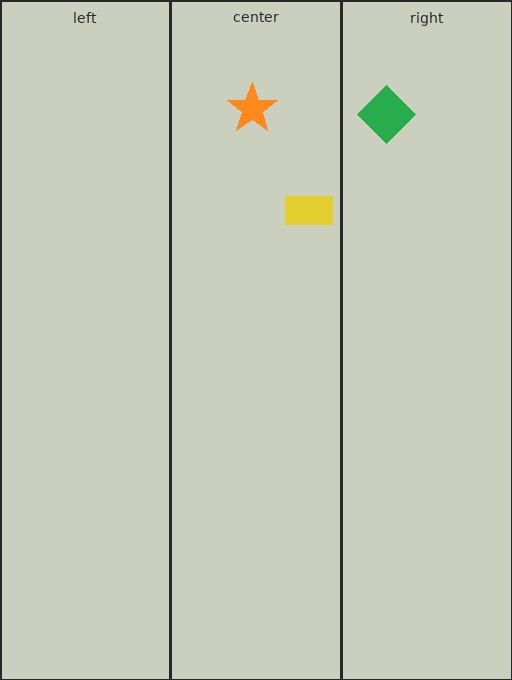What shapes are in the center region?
The orange star, the yellow rectangle.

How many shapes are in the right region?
1.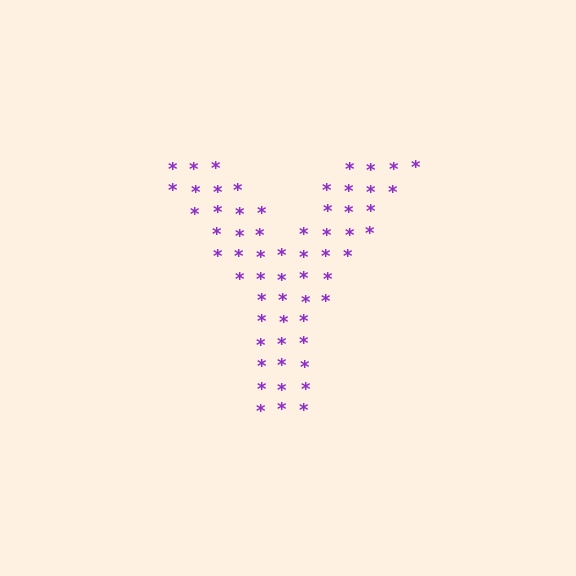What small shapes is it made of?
It is made of small asterisks.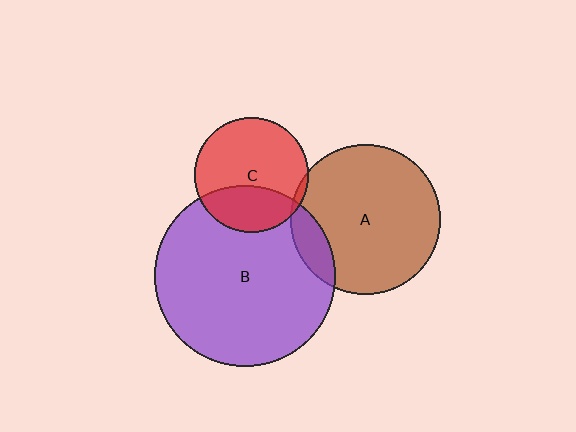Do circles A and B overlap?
Yes.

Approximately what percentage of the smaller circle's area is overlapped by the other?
Approximately 15%.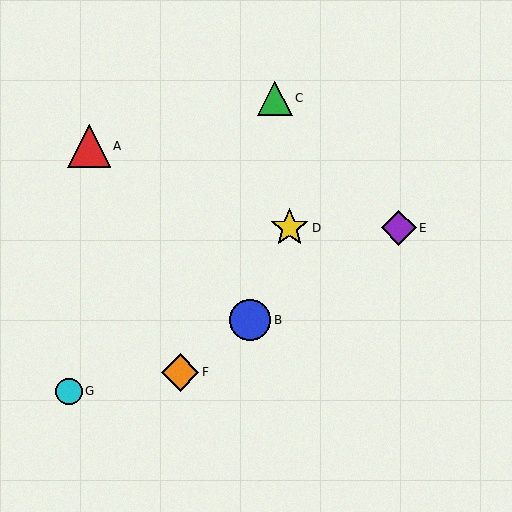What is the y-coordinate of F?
Object F is at y≈372.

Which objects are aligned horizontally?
Objects D, E are aligned horizontally.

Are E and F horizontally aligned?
No, E is at y≈228 and F is at y≈372.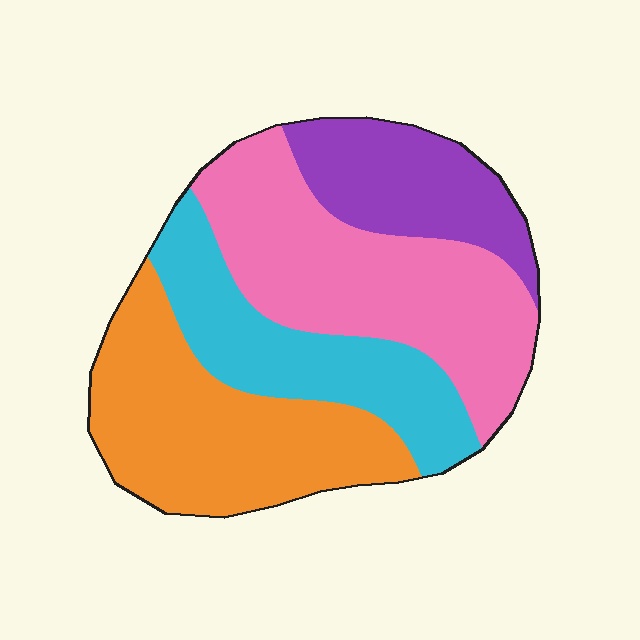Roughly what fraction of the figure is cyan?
Cyan takes up about one fifth (1/5) of the figure.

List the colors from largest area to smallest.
From largest to smallest: pink, orange, cyan, purple.